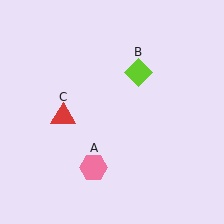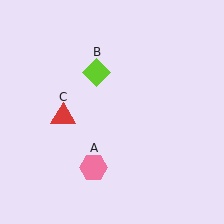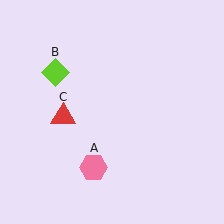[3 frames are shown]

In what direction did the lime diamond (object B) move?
The lime diamond (object B) moved left.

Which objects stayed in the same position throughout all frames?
Pink hexagon (object A) and red triangle (object C) remained stationary.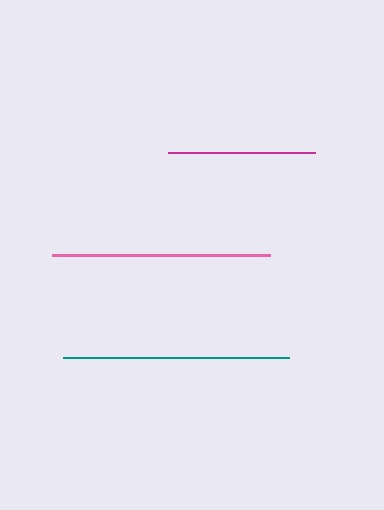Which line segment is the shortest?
The magenta line is the shortest at approximately 147 pixels.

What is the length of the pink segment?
The pink segment is approximately 218 pixels long.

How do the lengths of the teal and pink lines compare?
The teal and pink lines are approximately the same length.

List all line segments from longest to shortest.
From longest to shortest: teal, pink, magenta.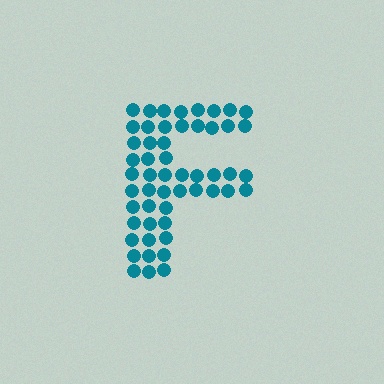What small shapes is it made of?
It is made of small circles.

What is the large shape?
The large shape is the letter F.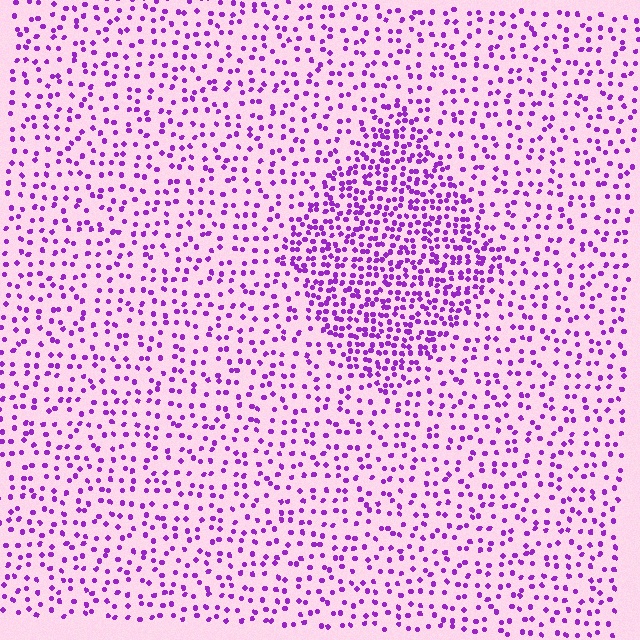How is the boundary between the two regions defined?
The boundary is defined by a change in element density (approximately 2.1x ratio). All elements are the same color, size, and shape.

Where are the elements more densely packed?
The elements are more densely packed inside the diamond boundary.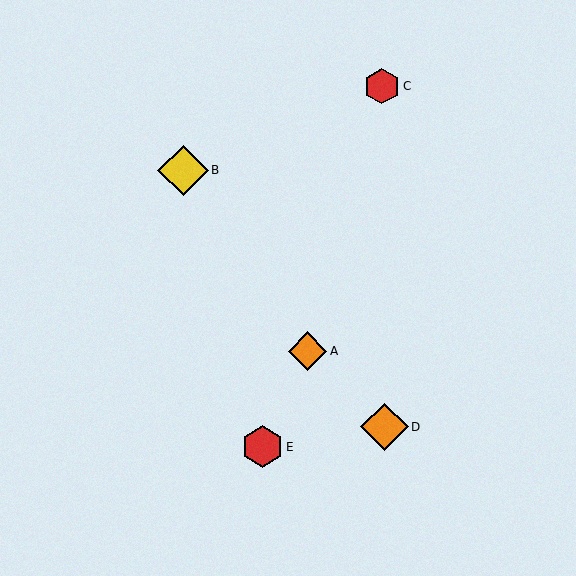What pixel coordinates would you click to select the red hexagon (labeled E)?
Click at (263, 447) to select the red hexagon E.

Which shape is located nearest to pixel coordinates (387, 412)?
The orange diamond (labeled D) at (385, 427) is nearest to that location.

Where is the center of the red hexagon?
The center of the red hexagon is at (263, 447).